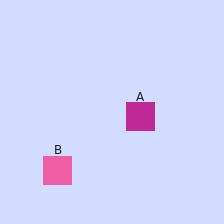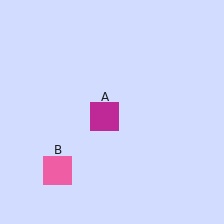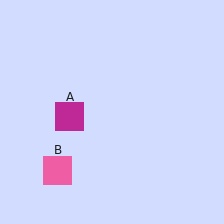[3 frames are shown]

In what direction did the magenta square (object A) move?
The magenta square (object A) moved left.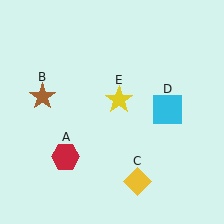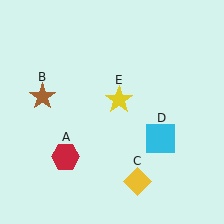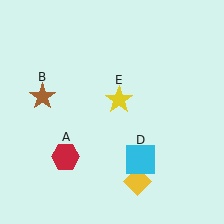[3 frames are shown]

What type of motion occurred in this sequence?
The cyan square (object D) rotated clockwise around the center of the scene.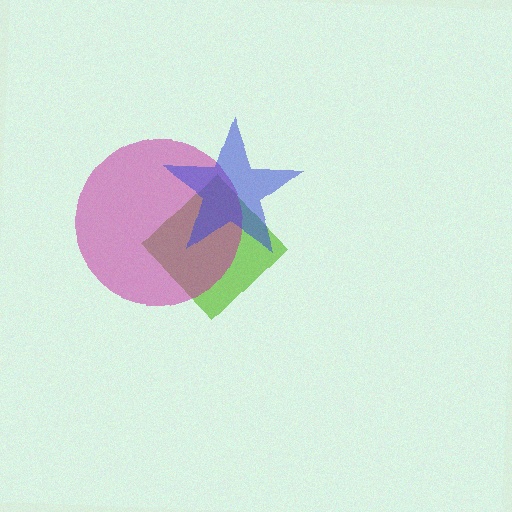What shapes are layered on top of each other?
The layered shapes are: a lime diamond, a magenta circle, a blue star.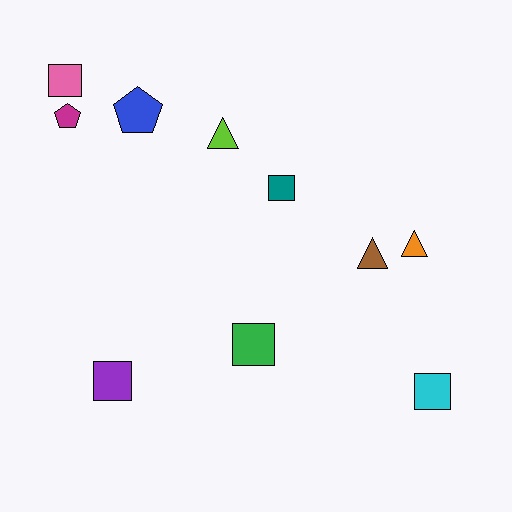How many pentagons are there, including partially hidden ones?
There are 2 pentagons.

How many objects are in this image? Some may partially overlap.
There are 10 objects.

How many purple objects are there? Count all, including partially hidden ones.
There is 1 purple object.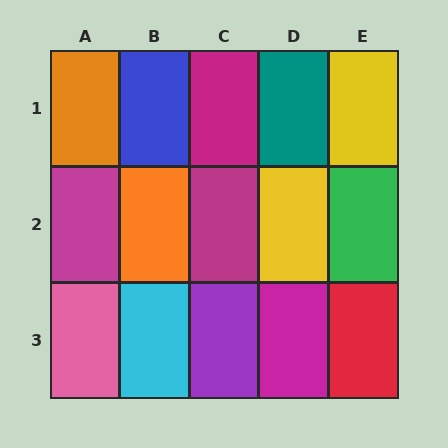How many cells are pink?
1 cell is pink.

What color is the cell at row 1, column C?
Magenta.